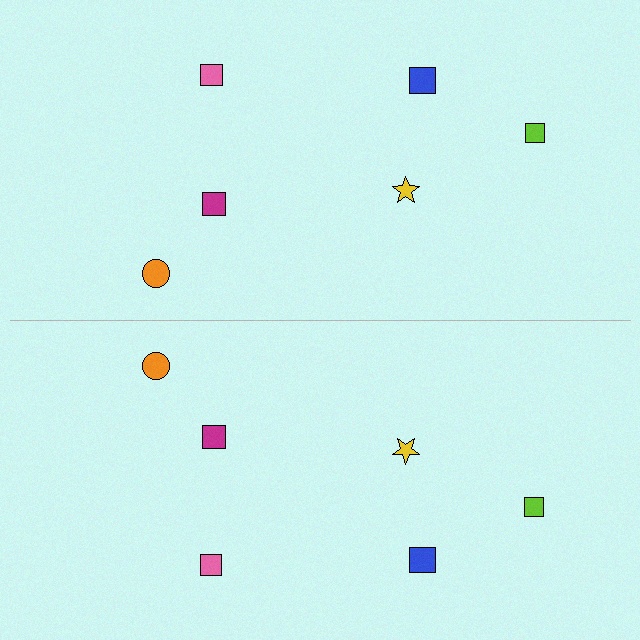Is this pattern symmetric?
Yes, this pattern has bilateral (reflection) symmetry.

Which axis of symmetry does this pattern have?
The pattern has a horizontal axis of symmetry running through the center of the image.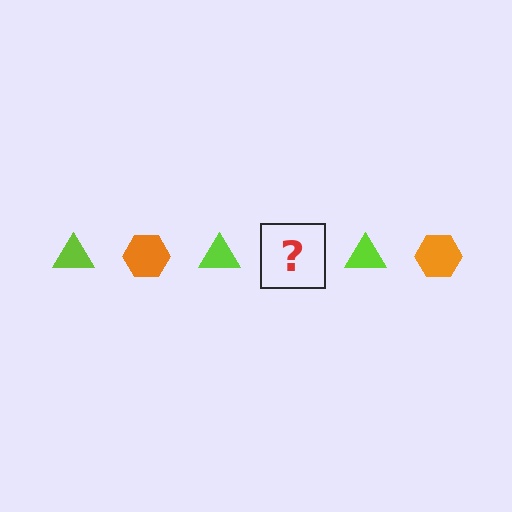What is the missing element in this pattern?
The missing element is an orange hexagon.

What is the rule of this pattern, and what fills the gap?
The rule is that the pattern alternates between lime triangle and orange hexagon. The gap should be filled with an orange hexagon.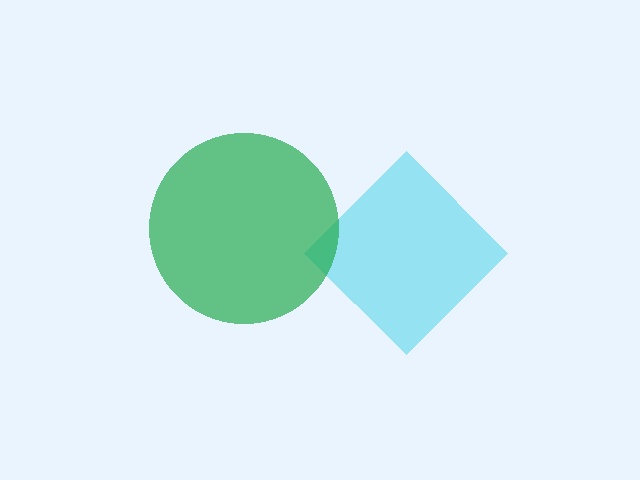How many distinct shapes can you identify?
There are 2 distinct shapes: a cyan diamond, a green circle.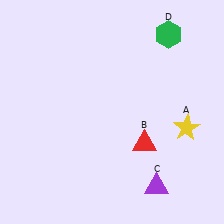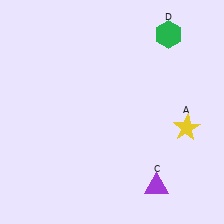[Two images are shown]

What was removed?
The red triangle (B) was removed in Image 2.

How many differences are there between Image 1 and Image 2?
There is 1 difference between the two images.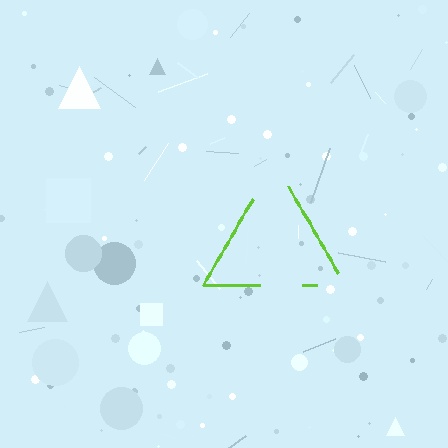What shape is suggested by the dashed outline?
The dashed outline suggests a triangle.